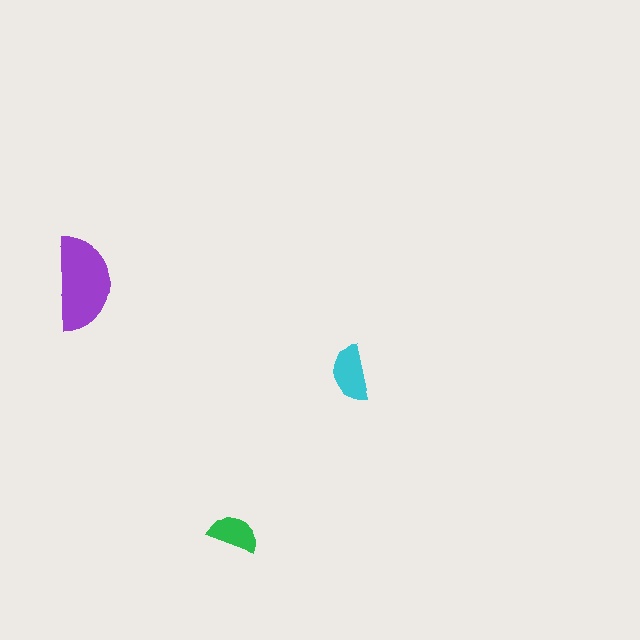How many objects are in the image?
There are 3 objects in the image.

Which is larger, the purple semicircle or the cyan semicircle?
The purple one.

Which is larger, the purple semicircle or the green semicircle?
The purple one.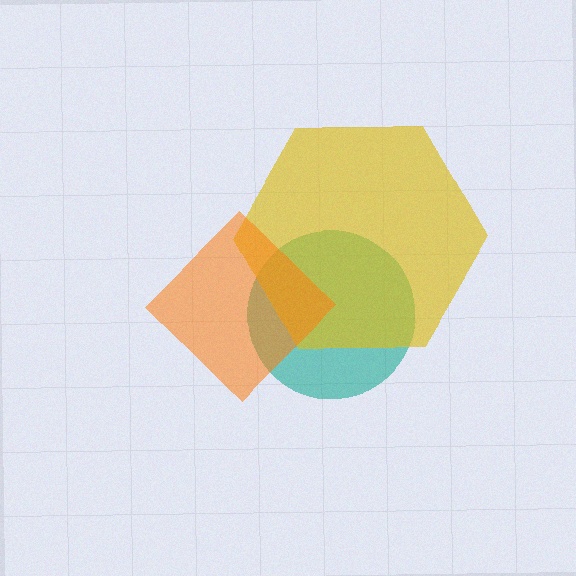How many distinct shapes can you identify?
There are 3 distinct shapes: a teal circle, a yellow hexagon, an orange diamond.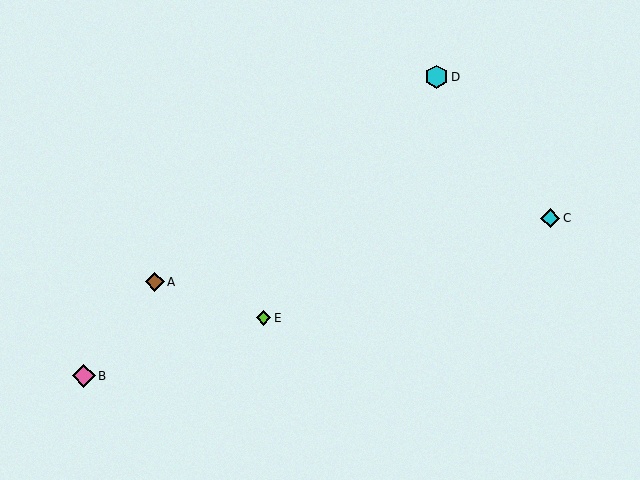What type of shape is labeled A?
Shape A is a brown diamond.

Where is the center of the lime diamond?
The center of the lime diamond is at (264, 318).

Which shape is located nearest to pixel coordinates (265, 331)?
The lime diamond (labeled E) at (264, 318) is nearest to that location.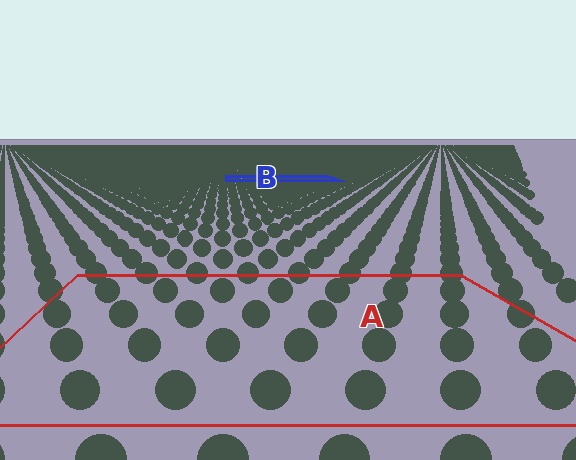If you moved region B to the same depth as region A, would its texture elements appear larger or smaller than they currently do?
They would appear larger. At a closer depth, the same texture elements are projected at a bigger on-screen size.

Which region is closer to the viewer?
Region A is closer. The texture elements there are larger and more spread out.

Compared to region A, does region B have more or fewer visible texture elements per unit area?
Region B has more texture elements per unit area — they are packed more densely because it is farther away.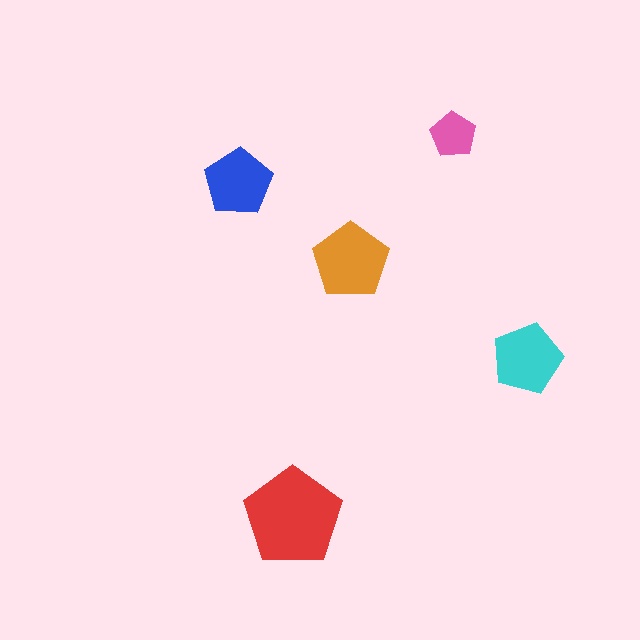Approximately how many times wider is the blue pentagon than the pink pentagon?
About 1.5 times wider.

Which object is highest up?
The pink pentagon is topmost.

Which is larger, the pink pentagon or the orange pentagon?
The orange one.